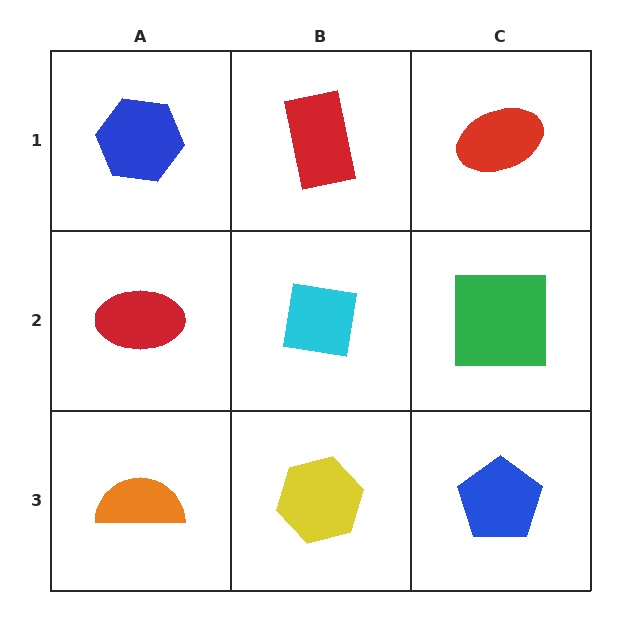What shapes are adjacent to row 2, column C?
A red ellipse (row 1, column C), a blue pentagon (row 3, column C), a cyan square (row 2, column B).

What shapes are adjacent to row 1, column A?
A red ellipse (row 2, column A), a red rectangle (row 1, column B).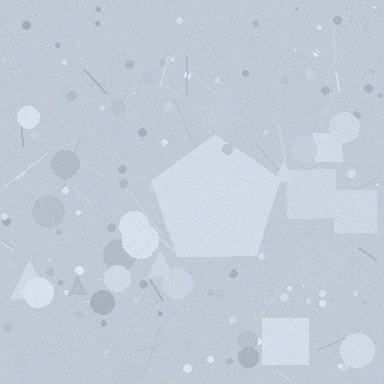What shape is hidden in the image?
A pentagon is hidden in the image.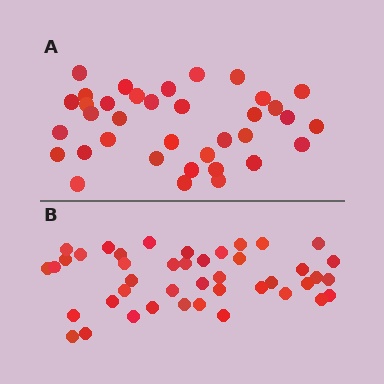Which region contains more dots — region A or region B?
Region B (the bottom region) has more dots.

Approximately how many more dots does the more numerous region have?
Region B has roughly 8 or so more dots than region A.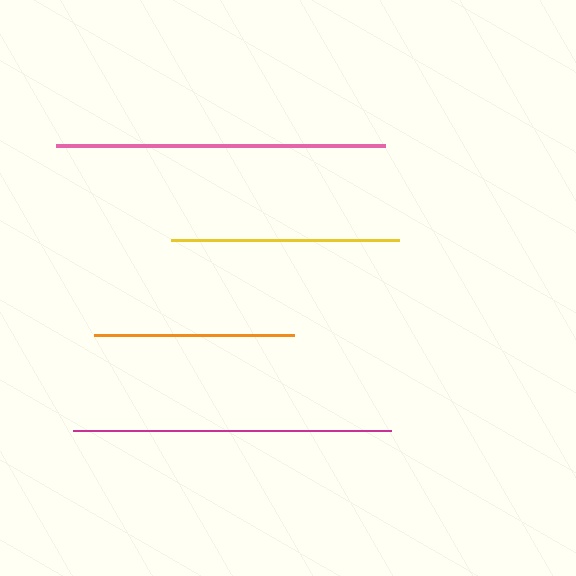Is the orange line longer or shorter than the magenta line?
The magenta line is longer than the orange line.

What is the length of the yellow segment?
The yellow segment is approximately 228 pixels long.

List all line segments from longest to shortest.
From longest to shortest: pink, magenta, yellow, orange.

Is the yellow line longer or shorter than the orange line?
The yellow line is longer than the orange line.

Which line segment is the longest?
The pink line is the longest at approximately 329 pixels.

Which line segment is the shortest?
The orange line is the shortest at approximately 200 pixels.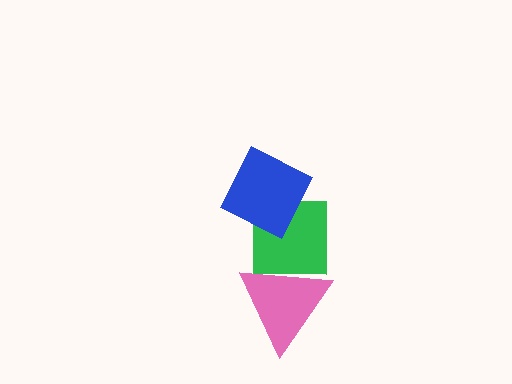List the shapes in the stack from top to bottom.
From top to bottom: the blue diamond, the green square, the pink triangle.